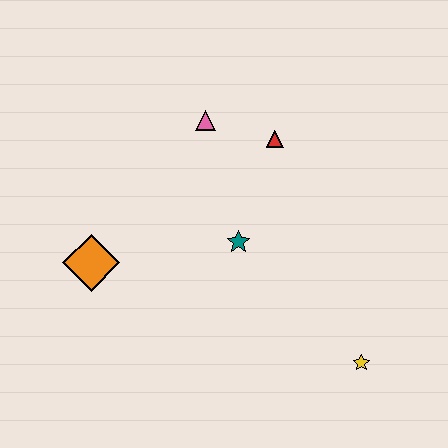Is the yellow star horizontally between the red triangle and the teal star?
No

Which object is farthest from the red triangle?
The yellow star is farthest from the red triangle.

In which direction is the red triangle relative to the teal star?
The red triangle is above the teal star.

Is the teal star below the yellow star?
No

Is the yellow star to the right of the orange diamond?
Yes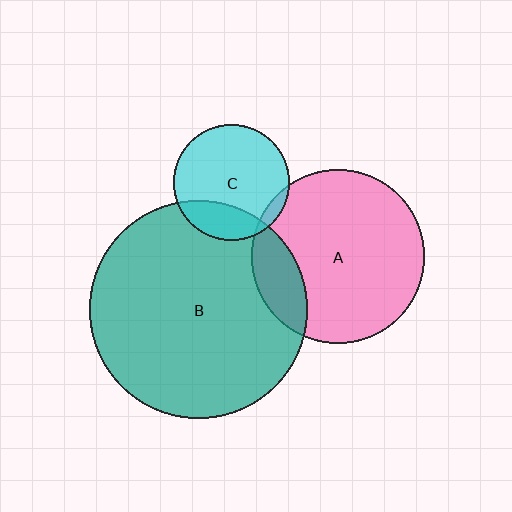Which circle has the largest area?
Circle B (teal).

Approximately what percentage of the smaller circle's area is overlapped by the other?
Approximately 5%.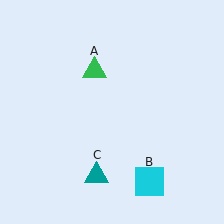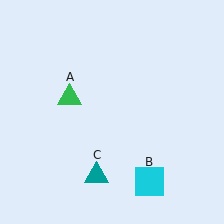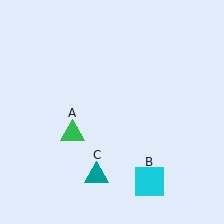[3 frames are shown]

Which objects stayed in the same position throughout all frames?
Cyan square (object B) and teal triangle (object C) remained stationary.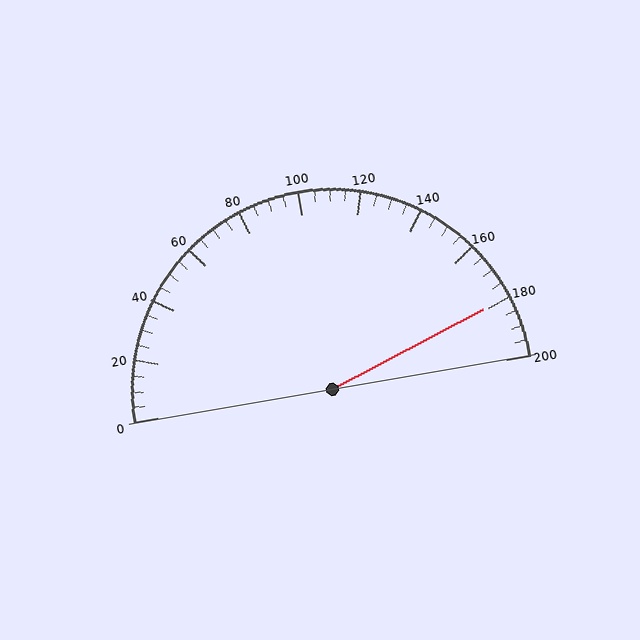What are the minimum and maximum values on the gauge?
The gauge ranges from 0 to 200.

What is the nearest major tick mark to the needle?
The nearest major tick mark is 180.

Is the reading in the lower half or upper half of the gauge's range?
The reading is in the upper half of the range (0 to 200).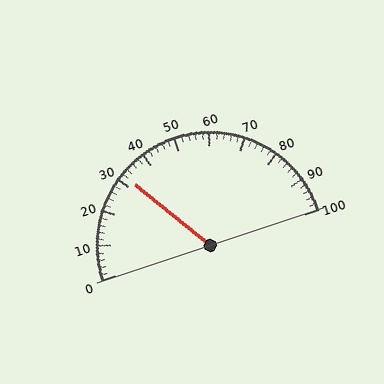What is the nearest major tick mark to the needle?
The nearest major tick mark is 30.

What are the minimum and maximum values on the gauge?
The gauge ranges from 0 to 100.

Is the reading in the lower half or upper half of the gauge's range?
The reading is in the lower half of the range (0 to 100).